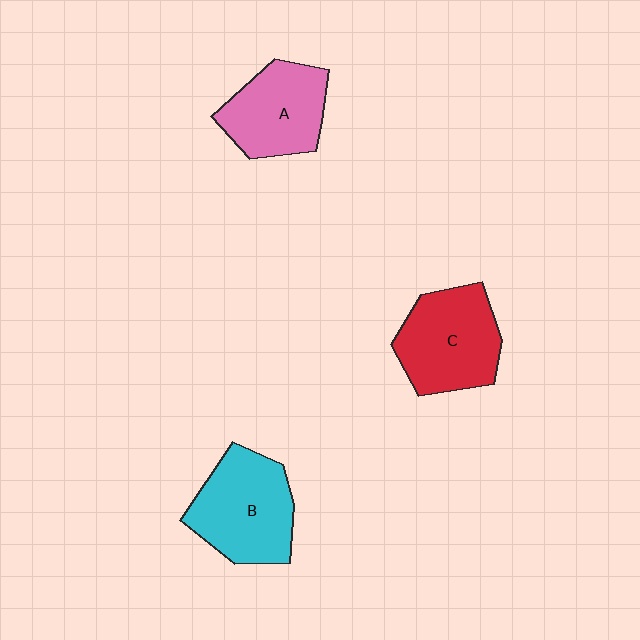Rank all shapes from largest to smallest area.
From largest to smallest: B (cyan), C (red), A (pink).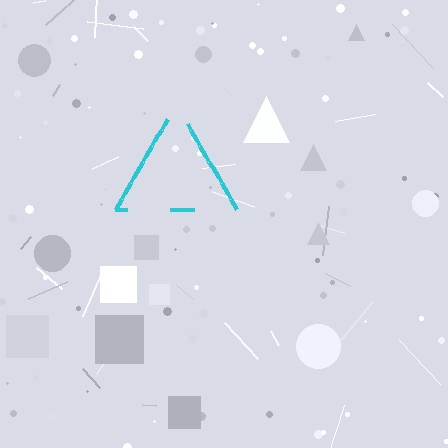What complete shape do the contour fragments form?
The contour fragments form a triangle.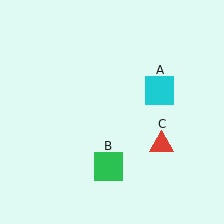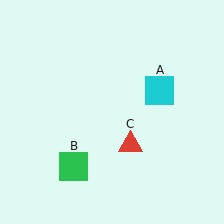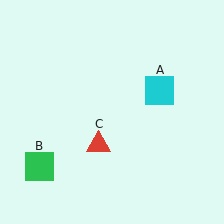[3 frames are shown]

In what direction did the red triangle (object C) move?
The red triangle (object C) moved left.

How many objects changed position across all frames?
2 objects changed position: green square (object B), red triangle (object C).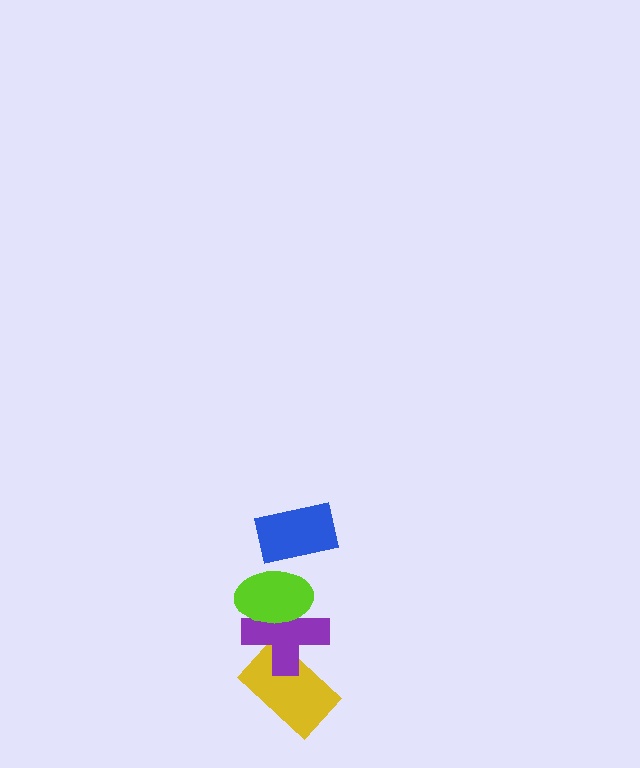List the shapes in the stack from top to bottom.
From top to bottom: the blue rectangle, the lime ellipse, the purple cross, the yellow rectangle.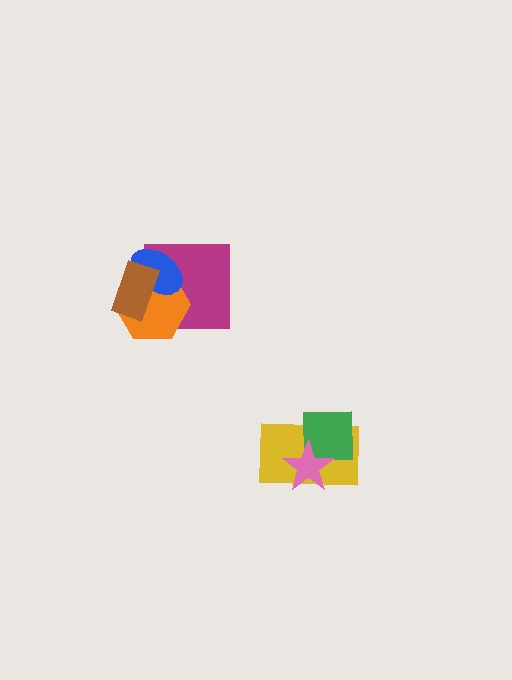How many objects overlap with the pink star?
2 objects overlap with the pink star.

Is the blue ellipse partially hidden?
Yes, it is partially covered by another shape.